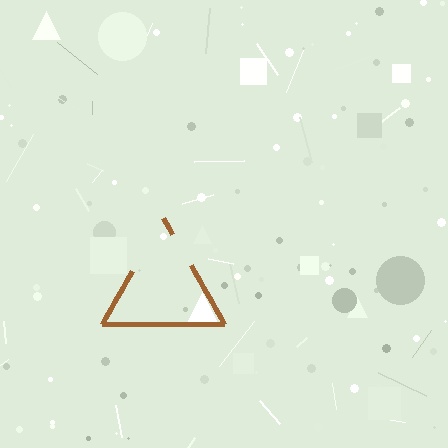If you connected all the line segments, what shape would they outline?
They would outline a triangle.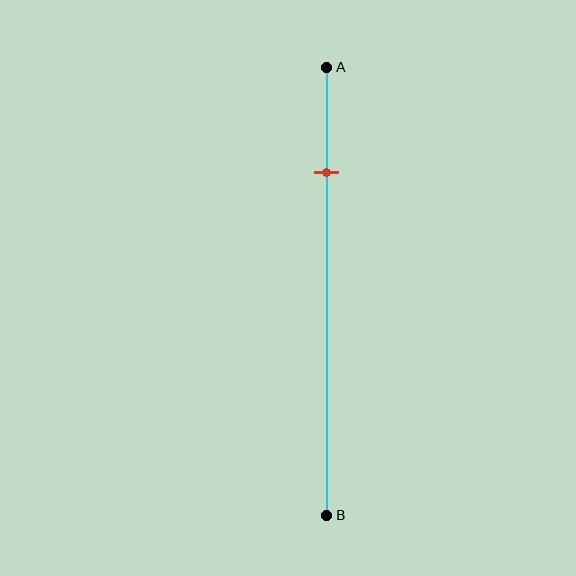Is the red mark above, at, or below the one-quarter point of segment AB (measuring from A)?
The red mark is approximately at the one-quarter point of segment AB.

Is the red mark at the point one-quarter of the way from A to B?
Yes, the mark is approximately at the one-quarter point.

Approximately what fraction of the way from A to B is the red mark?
The red mark is approximately 25% of the way from A to B.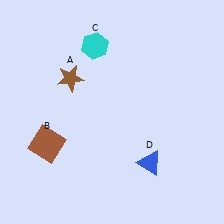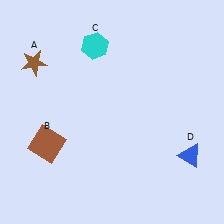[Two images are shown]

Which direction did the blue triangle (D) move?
The blue triangle (D) moved right.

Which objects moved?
The objects that moved are: the brown star (A), the blue triangle (D).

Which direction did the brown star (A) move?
The brown star (A) moved left.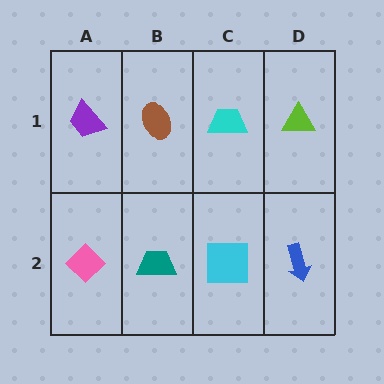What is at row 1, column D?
A lime triangle.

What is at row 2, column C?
A cyan square.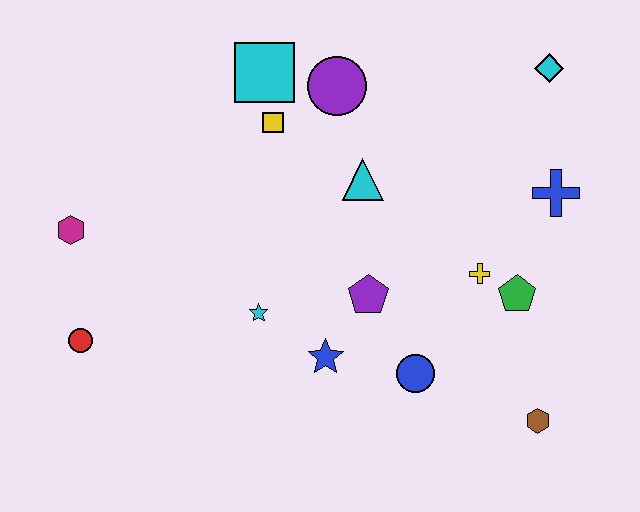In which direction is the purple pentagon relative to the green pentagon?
The purple pentagon is to the left of the green pentagon.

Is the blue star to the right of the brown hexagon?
No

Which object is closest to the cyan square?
The yellow square is closest to the cyan square.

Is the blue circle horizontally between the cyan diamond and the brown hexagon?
No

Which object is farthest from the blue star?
The cyan diamond is farthest from the blue star.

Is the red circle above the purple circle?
No